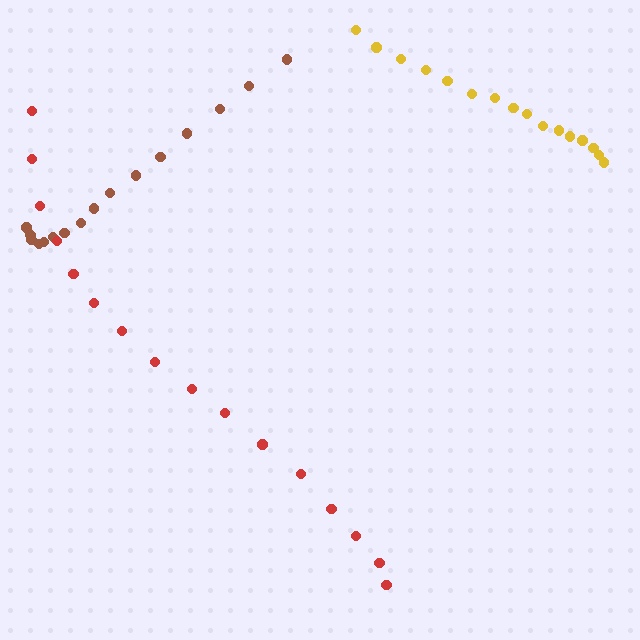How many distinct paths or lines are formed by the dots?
There are 3 distinct paths.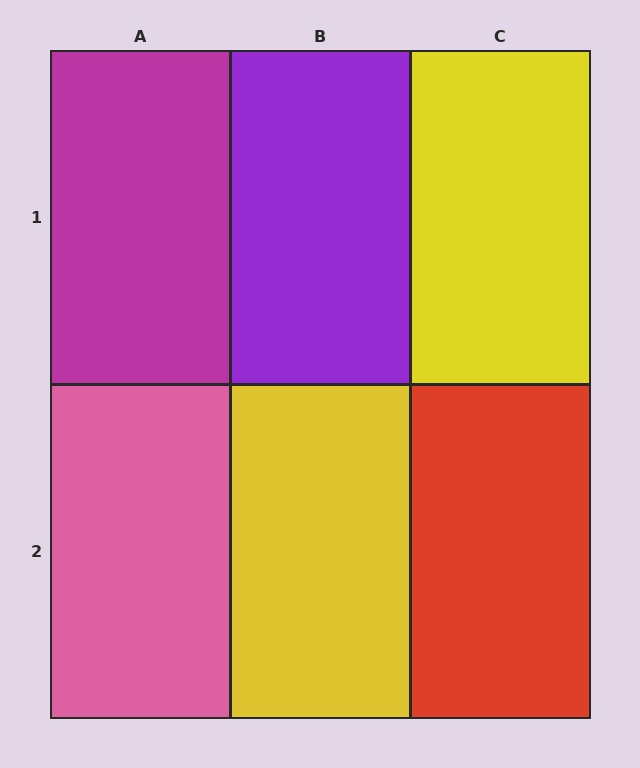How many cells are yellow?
2 cells are yellow.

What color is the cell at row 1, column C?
Yellow.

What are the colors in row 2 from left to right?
Pink, yellow, red.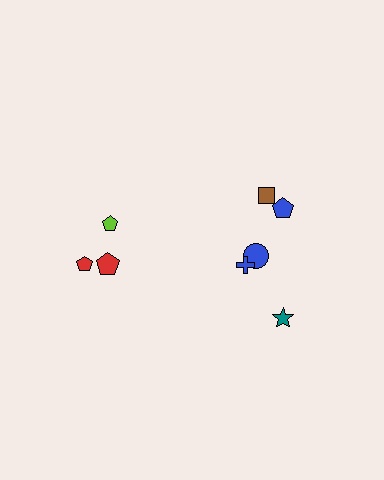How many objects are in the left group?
There are 3 objects.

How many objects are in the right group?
There are 5 objects.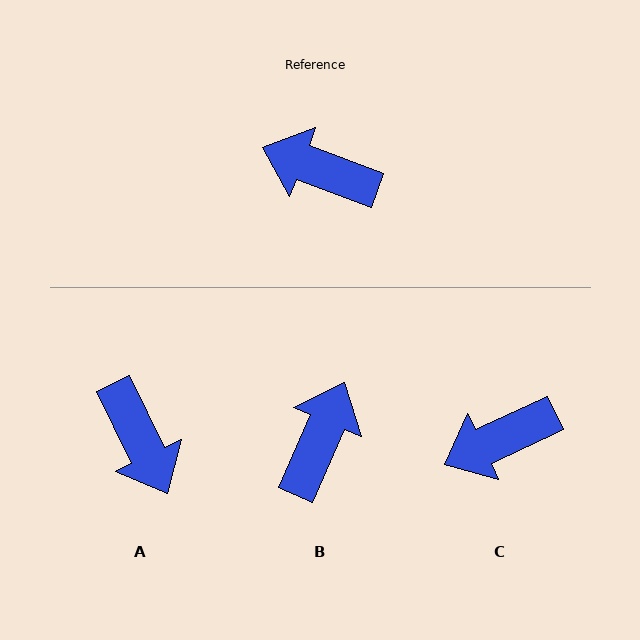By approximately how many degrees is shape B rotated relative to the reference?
Approximately 93 degrees clockwise.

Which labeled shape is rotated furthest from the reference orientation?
A, about 137 degrees away.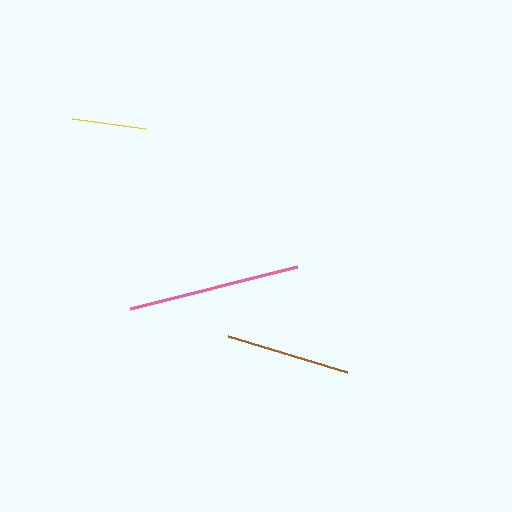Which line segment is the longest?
The pink line is the longest at approximately 172 pixels.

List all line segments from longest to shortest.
From longest to shortest: pink, brown, yellow.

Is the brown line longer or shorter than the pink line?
The pink line is longer than the brown line.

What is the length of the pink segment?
The pink segment is approximately 172 pixels long.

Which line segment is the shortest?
The yellow line is the shortest at approximately 73 pixels.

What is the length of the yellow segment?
The yellow segment is approximately 73 pixels long.